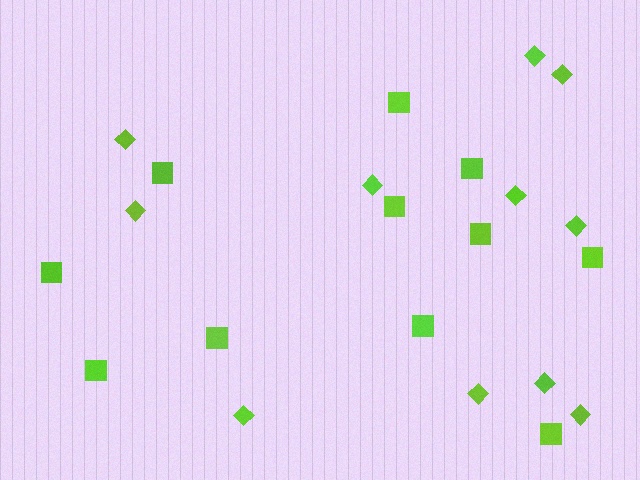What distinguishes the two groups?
There are 2 groups: one group of squares (11) and one group of diamonds (11).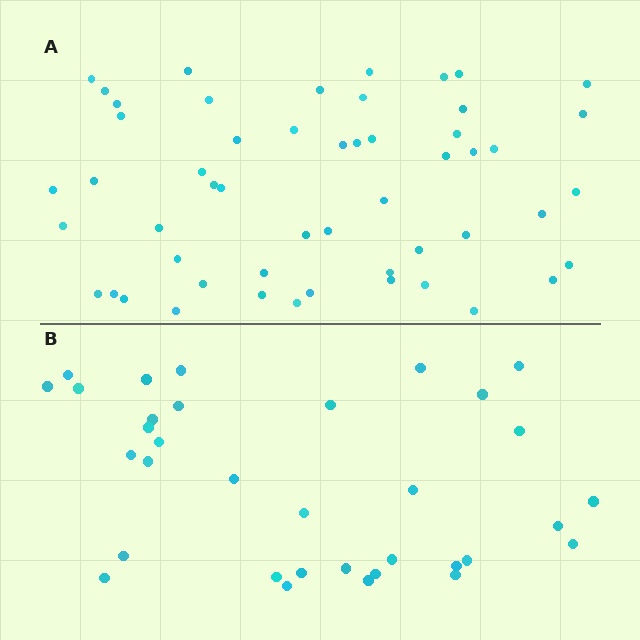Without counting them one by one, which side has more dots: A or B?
Region A (the top region) has more dots.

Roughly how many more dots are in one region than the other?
Region A has approximately 20 more dots than region B.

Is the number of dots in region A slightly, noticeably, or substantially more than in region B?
Region A has substantially more. The ratio is roughly 1.6 to 1.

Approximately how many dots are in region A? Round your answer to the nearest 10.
About 50 dots. (The exact count is 53, which rounds to 50.)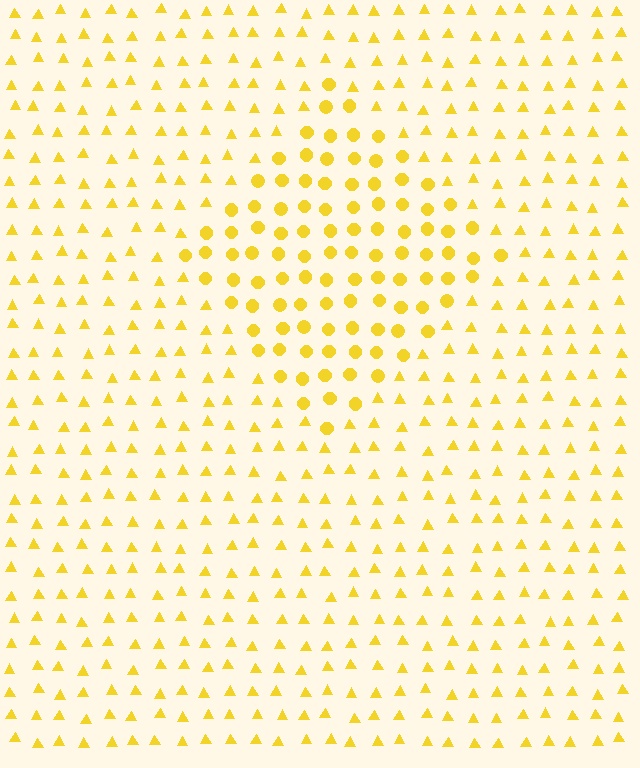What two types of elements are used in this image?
The image uses circles inside the diamond region and triangles outside it.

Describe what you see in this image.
The image is filled with small yellow elements arranged in a uniform grid. A diamond-shaped region contains circles, while the surrounding area contains triangles. The boundary is defined purely by the change in element shape.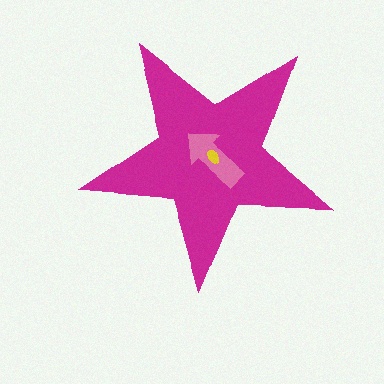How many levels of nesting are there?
3.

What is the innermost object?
The yellow ellipse.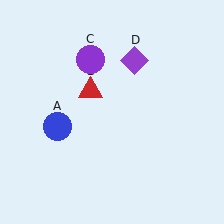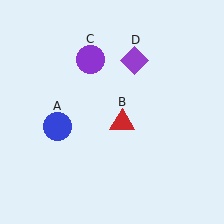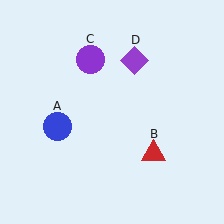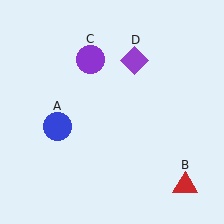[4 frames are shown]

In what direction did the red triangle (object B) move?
The red triangle (object B) moved down and to the right.